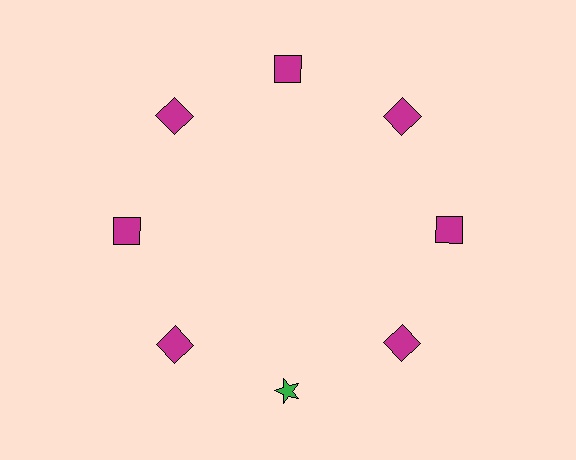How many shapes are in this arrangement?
There are 8 shapes arranged in a ring pattern.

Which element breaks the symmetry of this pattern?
The green star at roughly the 6 o'clock position breaks the symmetry. All other shapes are magenta squares.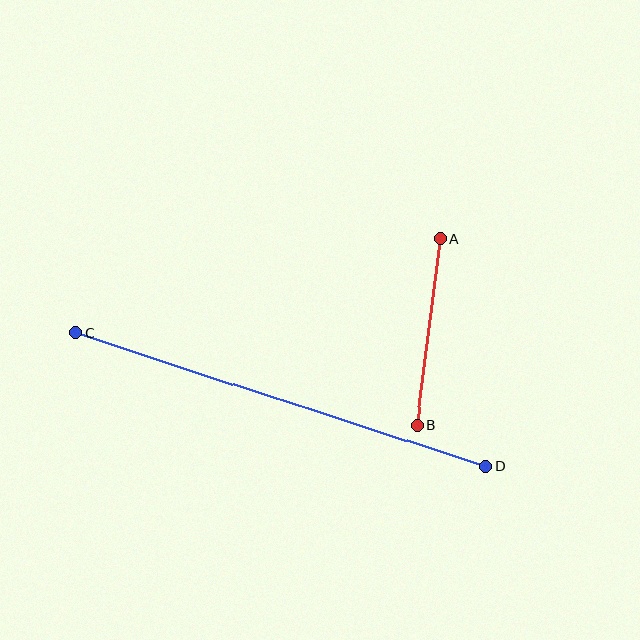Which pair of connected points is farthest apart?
Points C and D are farthest apart.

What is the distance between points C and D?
The distance is approximately 431 pixels.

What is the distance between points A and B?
The distance is approximately 188 pixels.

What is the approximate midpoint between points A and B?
The midpoint is at approximately (428, 332) pixels.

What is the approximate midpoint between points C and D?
The midpoint is at approximately (281, 400) pixels.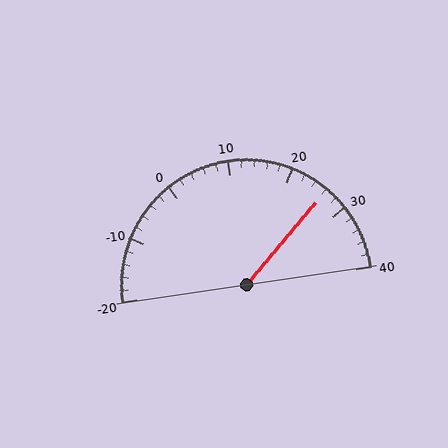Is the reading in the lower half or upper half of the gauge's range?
The reading is in the upper half of the range (-20 to 40).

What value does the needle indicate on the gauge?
The needle indicates approximately 26.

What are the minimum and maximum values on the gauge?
The gauge ranges from -20 to 40.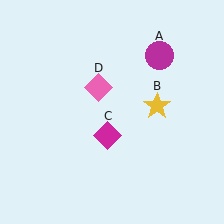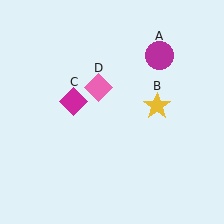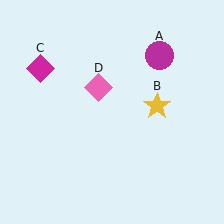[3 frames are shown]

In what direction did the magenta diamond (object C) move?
The magenta diamond (object C) moved up and to the left.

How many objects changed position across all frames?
1 object changed position: magenta diamond (object C).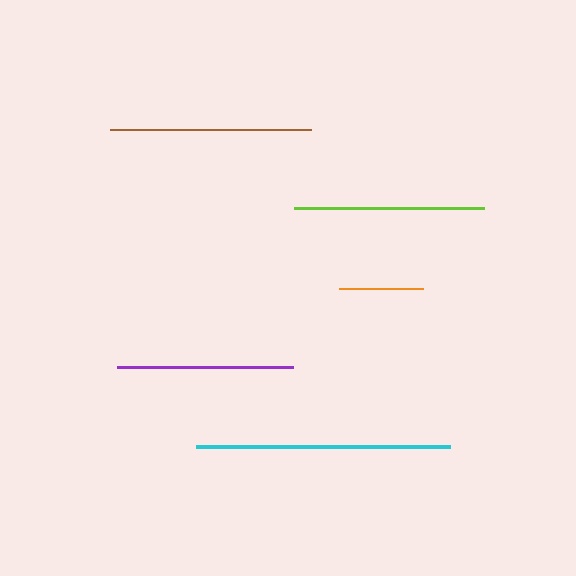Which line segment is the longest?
The cyan line is the longest at approximately 255 pixels.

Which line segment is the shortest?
The orange line is the shortest at approximately 84 pixels.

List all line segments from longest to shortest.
From longest to shortest: cyan, brown, lime, purple, orange.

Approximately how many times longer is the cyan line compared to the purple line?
The cyan line is approximately 1.4 times the length of the purple line.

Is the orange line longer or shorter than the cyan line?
The cyan line is longer than the orange line.